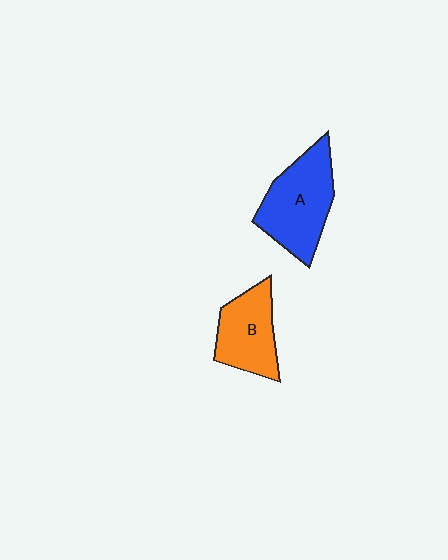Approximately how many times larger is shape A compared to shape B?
Approximately 1.3 times.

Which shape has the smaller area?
Shape B (orange).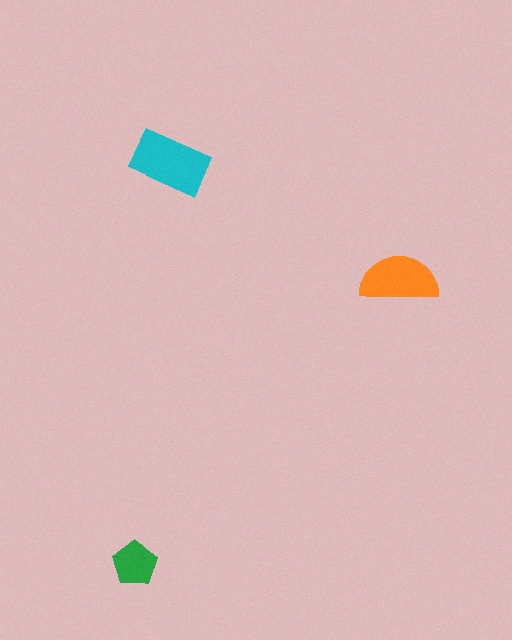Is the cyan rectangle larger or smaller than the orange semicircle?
Larger.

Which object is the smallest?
The green pentagon.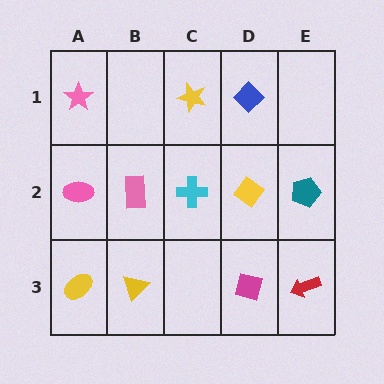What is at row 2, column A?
A pink ellipse.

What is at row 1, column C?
A yellow star.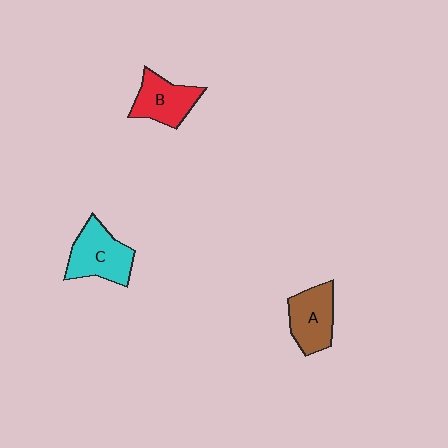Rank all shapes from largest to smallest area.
From largest to smallest: C (cyan), A (brown), B (red).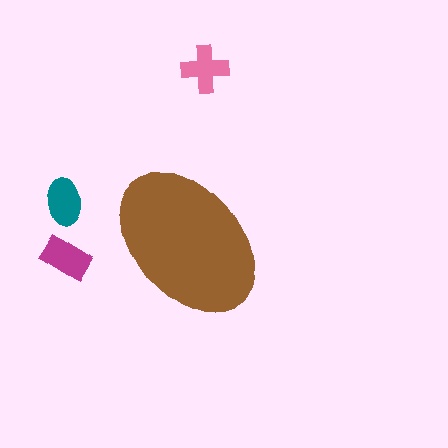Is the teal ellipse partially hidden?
No, the teal ellipse is fully visible.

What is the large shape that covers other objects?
A brown ellipse.